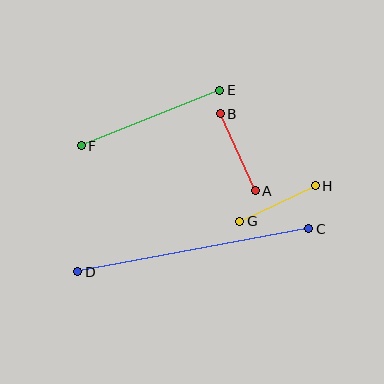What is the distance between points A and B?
The distance is approximately 84 pixels.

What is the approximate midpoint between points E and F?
The midpoint is at approximately (150, 118) pixels.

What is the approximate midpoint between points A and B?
The midpoint is at approximately (238, 152) pixels.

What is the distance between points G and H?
The distance is approximately 84 pixels.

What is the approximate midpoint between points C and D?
The midpoint is at approximately (193, 250) pixels.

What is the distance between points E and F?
The distance is approximately 149 pixels.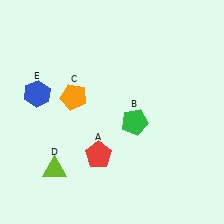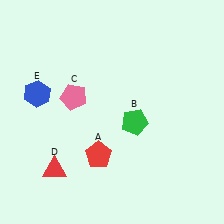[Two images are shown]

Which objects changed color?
C changed from orange to pink. D changed from lime to red.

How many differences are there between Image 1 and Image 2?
There are 2 differences between the two images.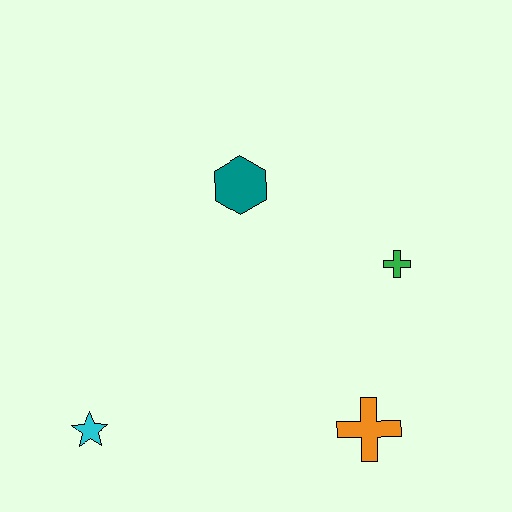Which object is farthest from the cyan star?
The green cross is farthest from the cyan star.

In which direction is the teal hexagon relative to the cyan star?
The teal hexagon is above the cyan star.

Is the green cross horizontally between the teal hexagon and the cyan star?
No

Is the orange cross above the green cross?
No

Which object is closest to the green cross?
The orange cross is closest to the green cross.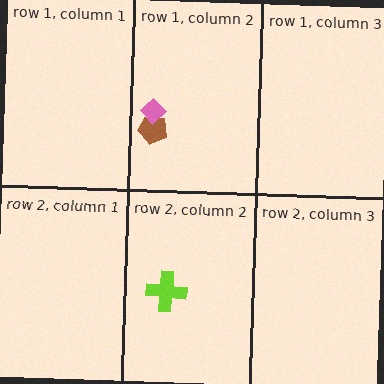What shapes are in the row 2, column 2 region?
The lime cross.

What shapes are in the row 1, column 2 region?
The brown pentagon, the pink diamond.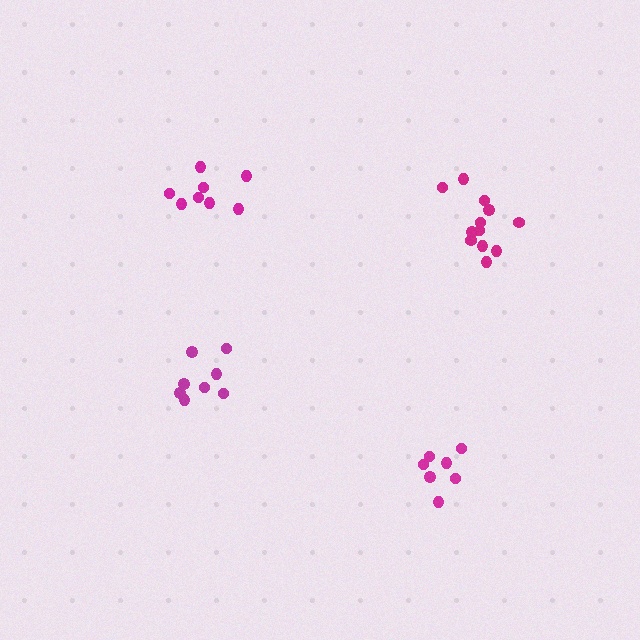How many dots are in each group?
Group 1: 7 dots, Group 2: 12 dots, Group 3: 8 dots, Group 4: 8 dots (35 total).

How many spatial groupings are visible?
There are 4 spatial groupings.